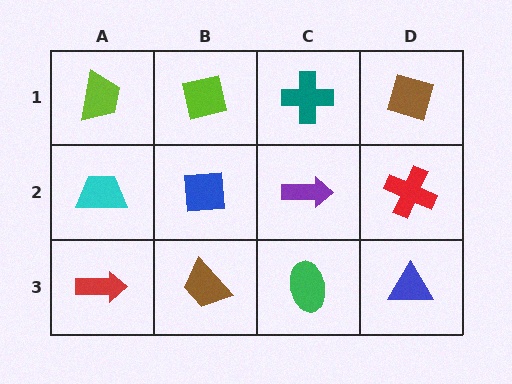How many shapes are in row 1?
4 shapes.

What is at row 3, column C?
A green ellipse.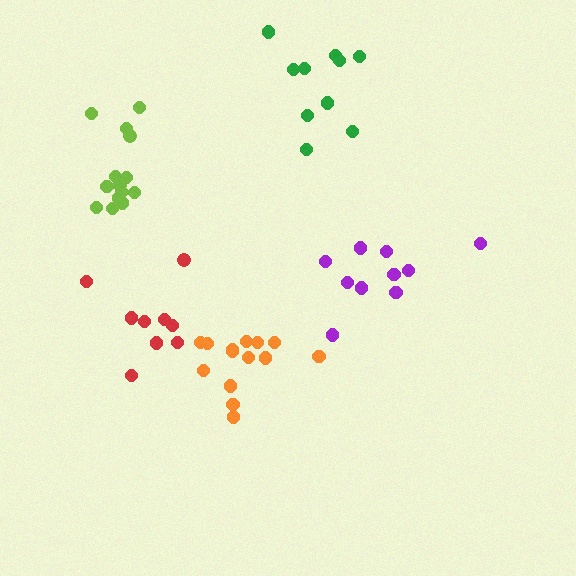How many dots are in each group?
Group 1: 9 dots, Group 2: 10 dots, Group 3: 14 dots, Group 4: 14 dots, Group 5: 10 dots (57 total).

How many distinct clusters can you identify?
There are 5 distinct clusters.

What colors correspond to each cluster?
The clusters are colored: red, purple, orange, lime, green.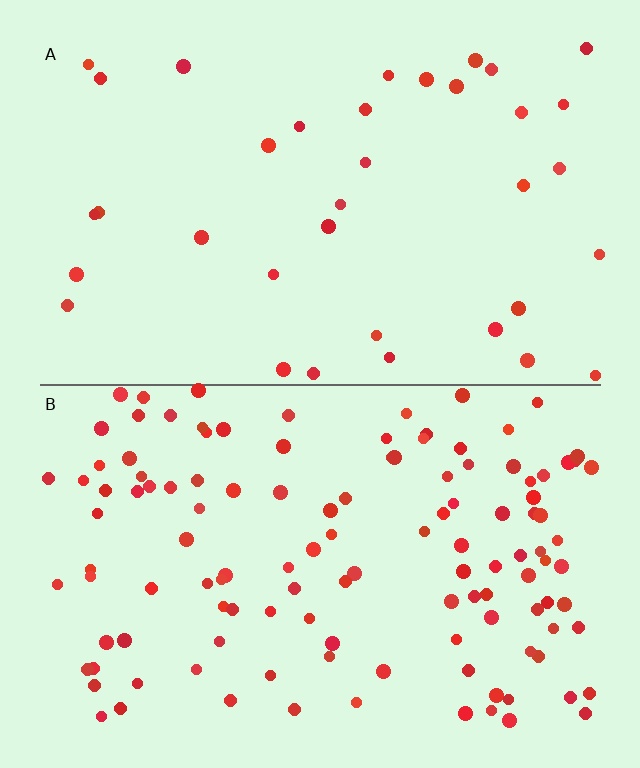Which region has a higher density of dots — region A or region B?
B (the bottom).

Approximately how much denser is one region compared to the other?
Approximately 3.5× — region B over region A.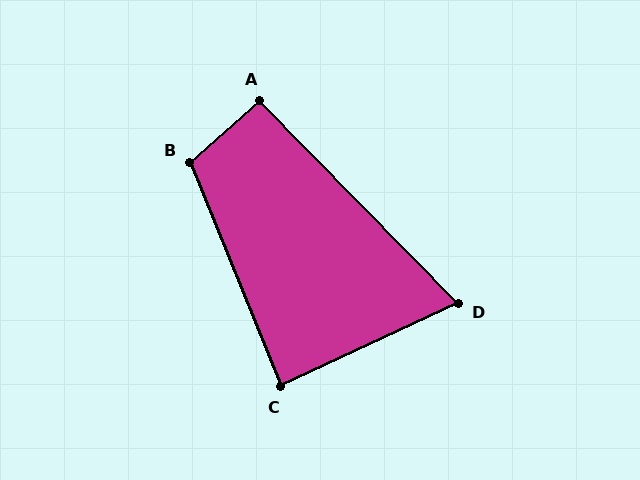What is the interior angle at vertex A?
Approximately 93 degrees (approximately right).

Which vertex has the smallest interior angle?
D, at approximately 71 degrees.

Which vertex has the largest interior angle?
B, at approximately 109 degrees.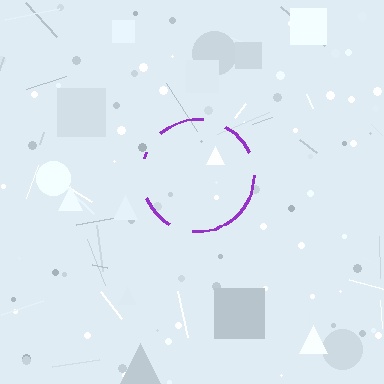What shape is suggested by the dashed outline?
The dashed outline suggests a circle.